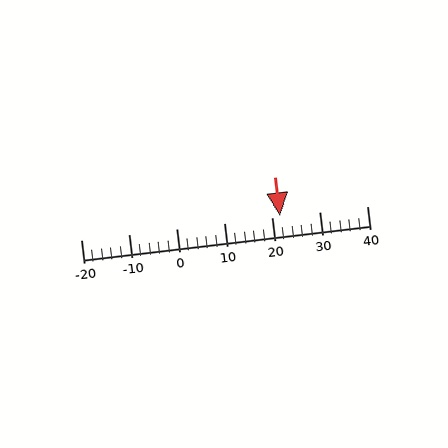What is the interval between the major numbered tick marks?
The major tick marks are spaced 10 units apart.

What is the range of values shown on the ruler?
The ruler shows values from -20 to 40.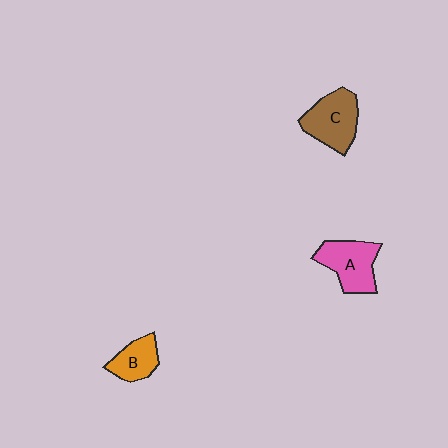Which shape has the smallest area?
Shape B (orange).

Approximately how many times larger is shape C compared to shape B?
Approximately 1.5 times.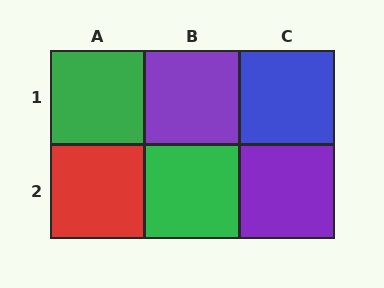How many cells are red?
1 cell is red.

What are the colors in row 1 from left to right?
Green, purple, blue.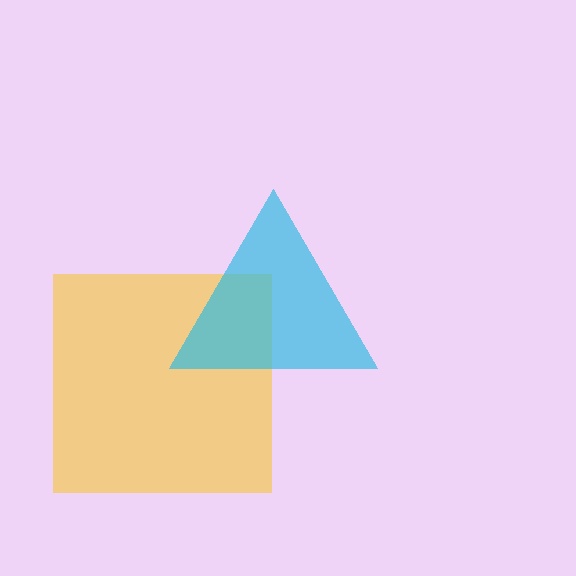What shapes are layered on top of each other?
The layered shapes are: a yellow square, a cyan triangle.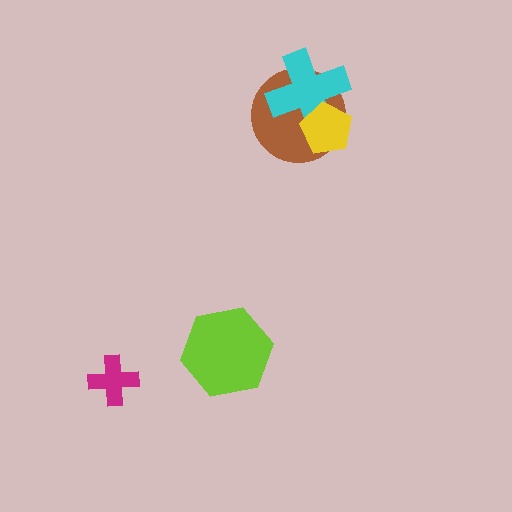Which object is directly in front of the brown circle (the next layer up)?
The cyan cross is directly in front of the brown circle.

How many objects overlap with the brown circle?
2 objects overlap with the brown circle.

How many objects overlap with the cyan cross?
2 objects overlap with the cyan cross.